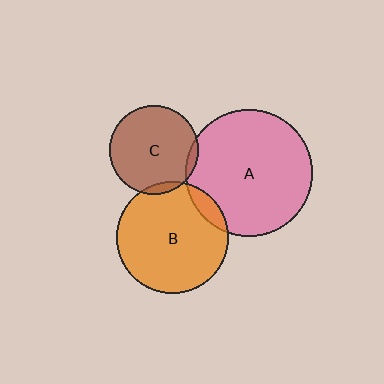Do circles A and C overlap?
Yes.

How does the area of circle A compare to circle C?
Approximately 2.0 times.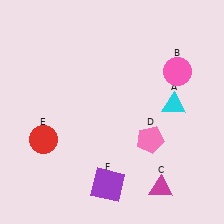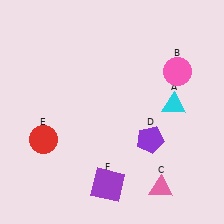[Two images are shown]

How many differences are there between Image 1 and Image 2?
There are 2 differences between the two images.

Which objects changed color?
C changed from magenta to pink. D changed from pink to purple.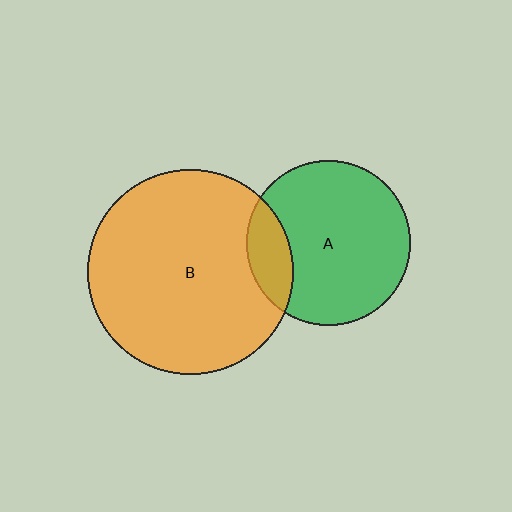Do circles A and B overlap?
Yes.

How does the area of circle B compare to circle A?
Approximately 1.6 times.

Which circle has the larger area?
Circle B (orange).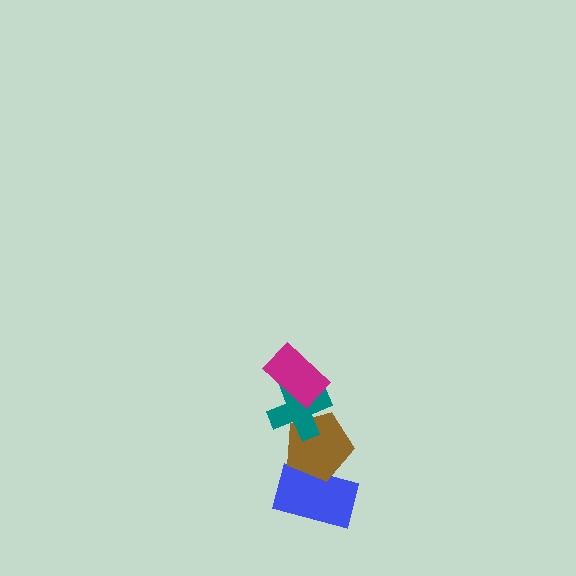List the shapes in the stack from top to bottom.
From top to bottom: the magenta rectangle, the teal cross, the brown pentagon, the blue rectangle.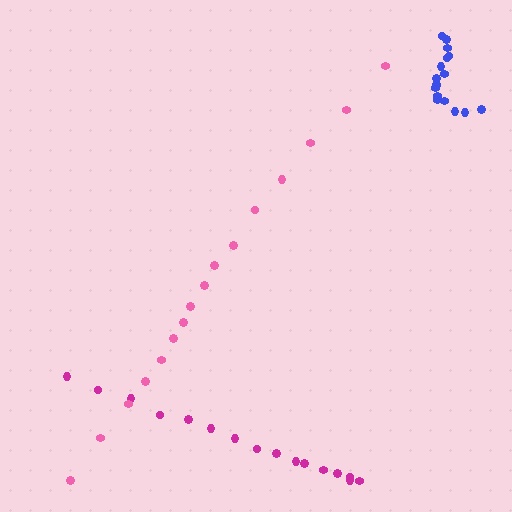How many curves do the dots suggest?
There are 3 distinct paths.